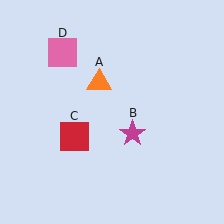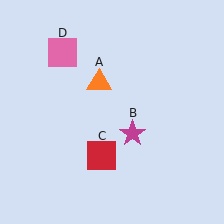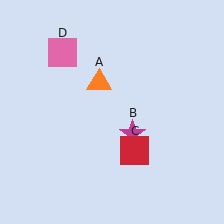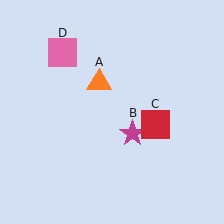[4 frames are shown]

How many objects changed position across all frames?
1 object changed position: red square (object C).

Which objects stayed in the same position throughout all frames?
Orange triangle (object A) and magenta star (object B) and pink square (object D) remained stationary.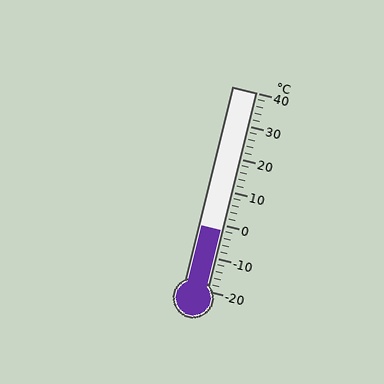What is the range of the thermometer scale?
The thermometer scale ranges from -20°C to 40°C.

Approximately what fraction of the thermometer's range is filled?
The thermometer is filled to approximately 30% of its range.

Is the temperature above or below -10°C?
The temperature is above -10°C.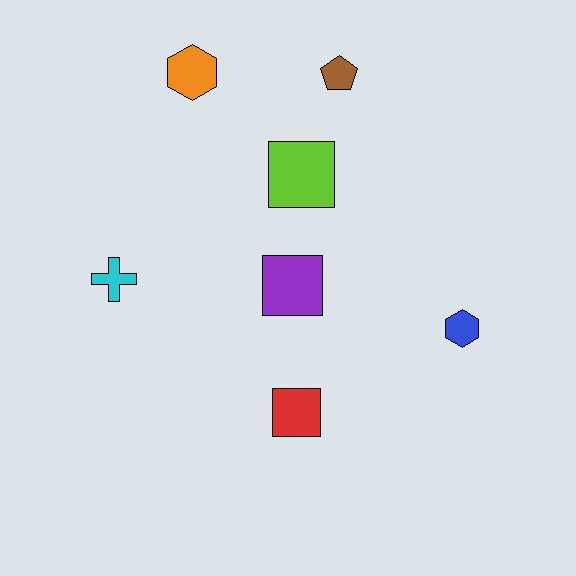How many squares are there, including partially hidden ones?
There are 3 squares.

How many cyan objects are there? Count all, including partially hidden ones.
There is 1 cyan object.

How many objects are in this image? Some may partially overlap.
There are 7 objects.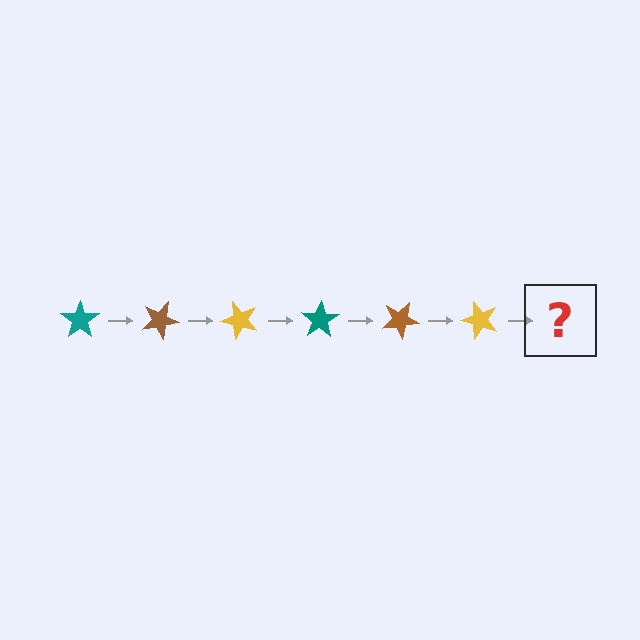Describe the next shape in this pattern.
It should be a teal star, rotated 150 degrees from the start.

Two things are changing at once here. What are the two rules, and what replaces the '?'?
The two rules are that it rotates 25 degrees each step and the color cycles through teal, brown, and yellow. The '?' should be a teal star, rotated 150 degrees from the start.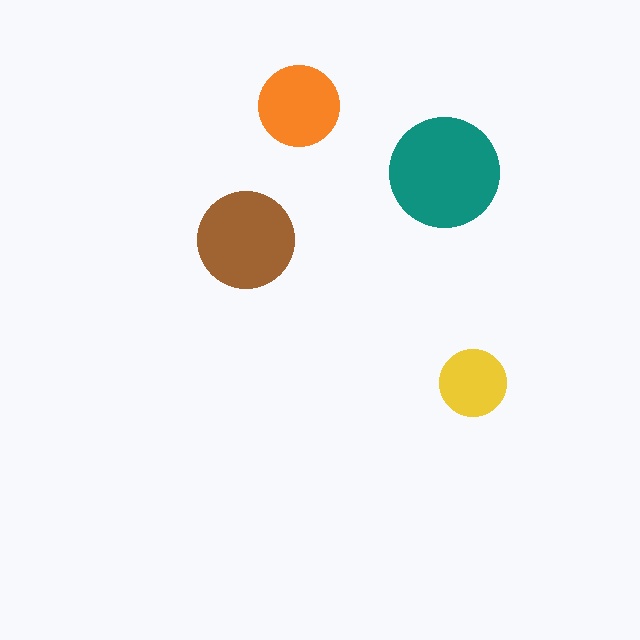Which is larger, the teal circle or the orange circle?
The teal one.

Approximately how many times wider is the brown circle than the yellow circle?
About 1.5 times wider.